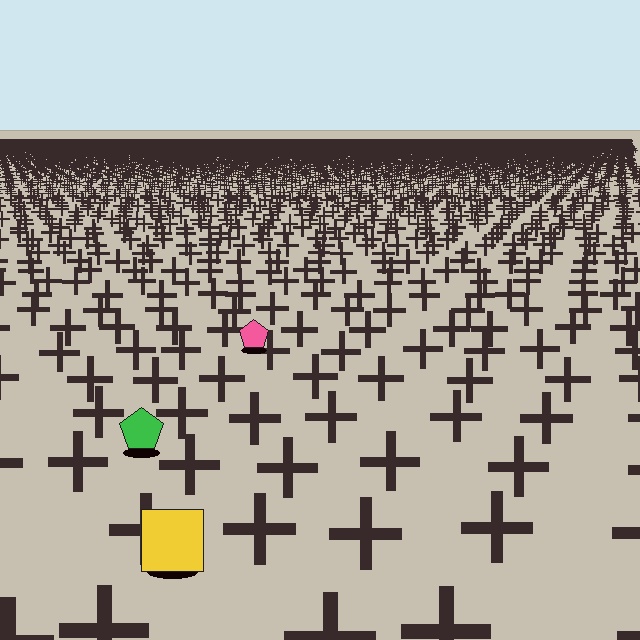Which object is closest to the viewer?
The yellow square is closest. The texture marks near it are larger and more spread out.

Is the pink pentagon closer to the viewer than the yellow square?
No. The yellow square is closer — you can tell from the texture gradient: the ground texture is coarser near it.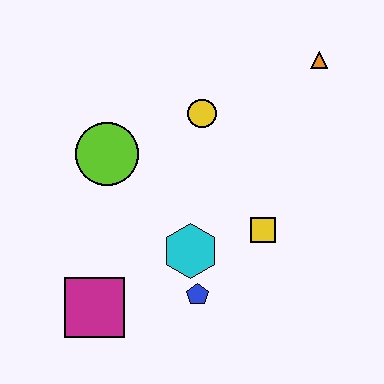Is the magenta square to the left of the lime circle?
Yes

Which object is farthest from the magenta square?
The orange triangle is farthest from the magenta square.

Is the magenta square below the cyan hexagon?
Yes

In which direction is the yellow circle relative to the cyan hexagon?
The yellow circle is above the cyan hexagon.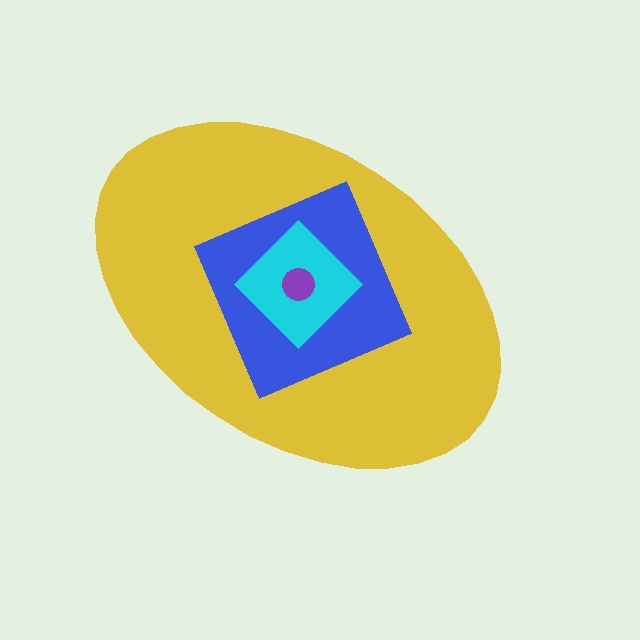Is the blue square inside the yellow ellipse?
Yes.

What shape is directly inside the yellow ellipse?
The blue square.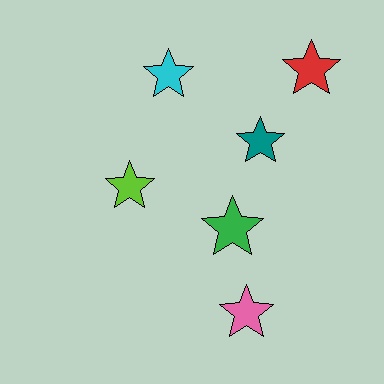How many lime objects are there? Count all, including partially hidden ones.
There is 1 lime object.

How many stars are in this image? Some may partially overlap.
There are 6 stars.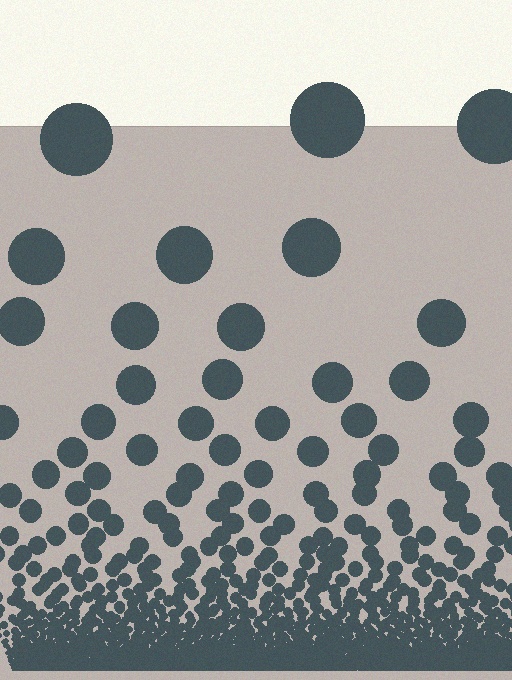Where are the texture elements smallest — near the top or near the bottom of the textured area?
Near the bottom.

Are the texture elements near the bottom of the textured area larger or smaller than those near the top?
Smaller. The gradient is inverted — elements near the bottom are smaller and denser.